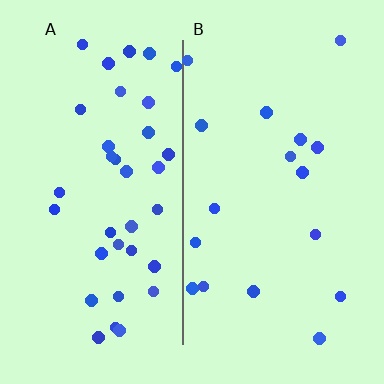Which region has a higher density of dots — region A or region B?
A (the left).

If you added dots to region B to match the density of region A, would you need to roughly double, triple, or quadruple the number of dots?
Approximately double.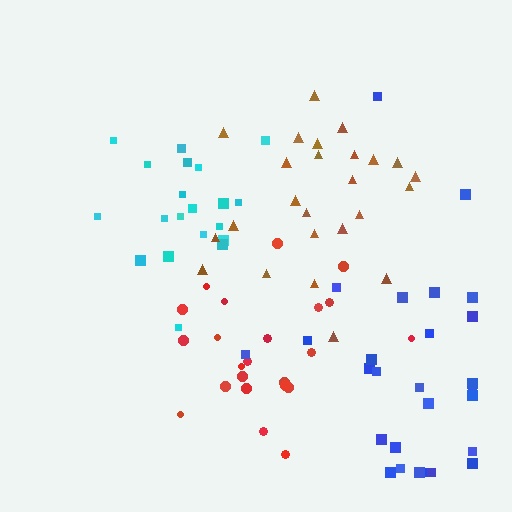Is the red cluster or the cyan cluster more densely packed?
Cyan.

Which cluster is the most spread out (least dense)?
Blue.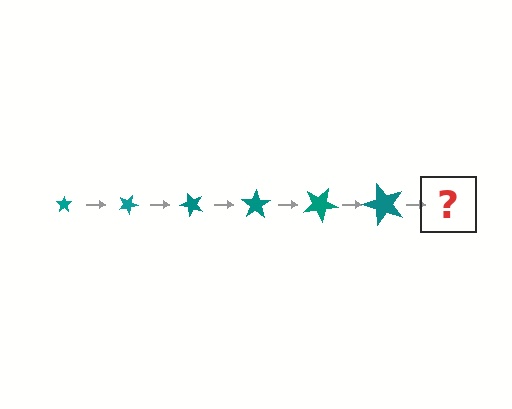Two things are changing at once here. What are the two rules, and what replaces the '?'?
The two rules are that the star grows larger each step and it rotates 25 degrees each step. The '?' should be a star, larger than the previous one and rotated 150 degrees from the start.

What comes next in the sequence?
The next element should be a star, larger than the previous one and rotated 150 degrees from the start.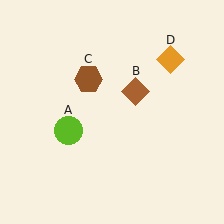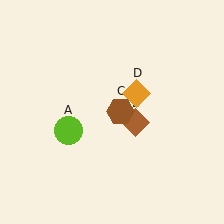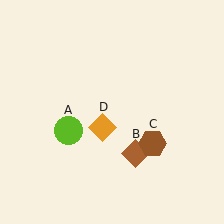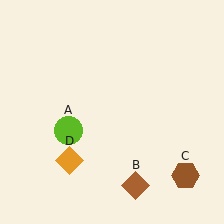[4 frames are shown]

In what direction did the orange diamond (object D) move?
The orange diamond (object D) moved down and to the left.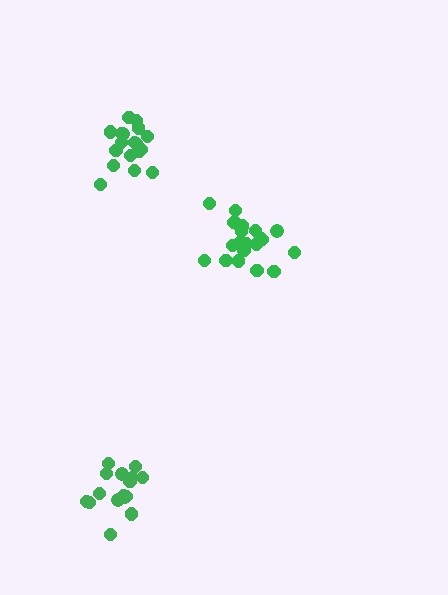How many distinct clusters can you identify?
There are 3 distinct clusters.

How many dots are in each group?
Group 1: 16 dots, Group 2: 18 dots, Group 3: 21 dots (55 total).